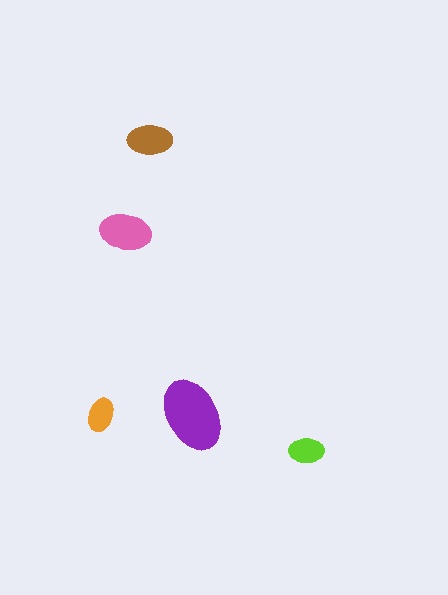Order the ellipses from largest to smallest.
the purple one, the pink one, the brown one, the lime one, the orange one.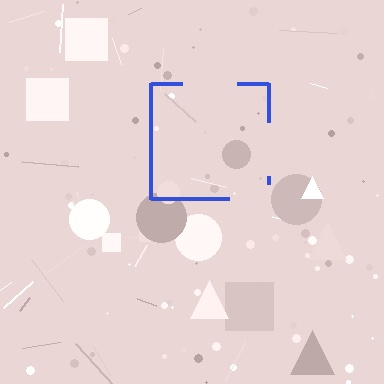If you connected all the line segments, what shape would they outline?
They would outline a square.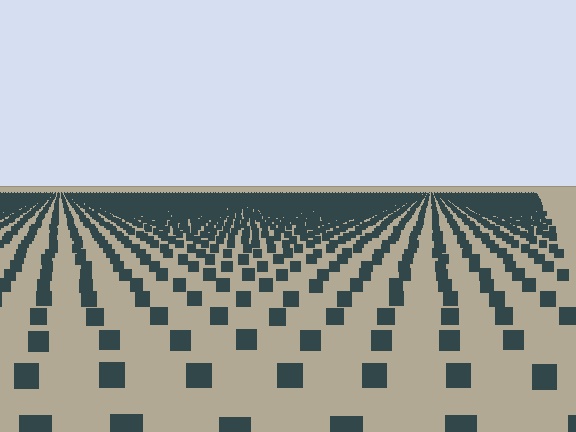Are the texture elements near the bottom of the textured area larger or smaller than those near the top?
Larger. Near the bottom, elements are closer to the viewer and appear at a bigger on-screen size.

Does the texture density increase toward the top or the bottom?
Density increases toward the top.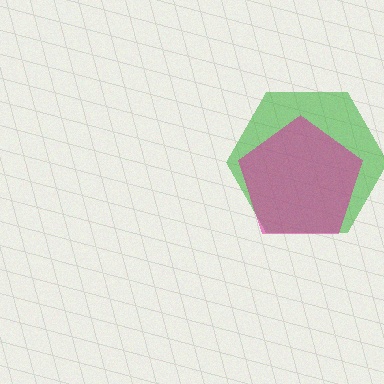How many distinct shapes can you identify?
There are 2 distinct shapes: a green hexagon, a magenta pentagon.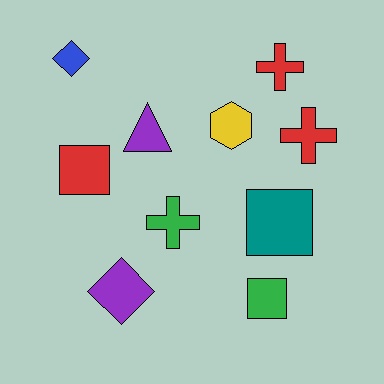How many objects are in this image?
There are 10 objects.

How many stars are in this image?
There are no stars.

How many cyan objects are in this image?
There are no cyan objects.